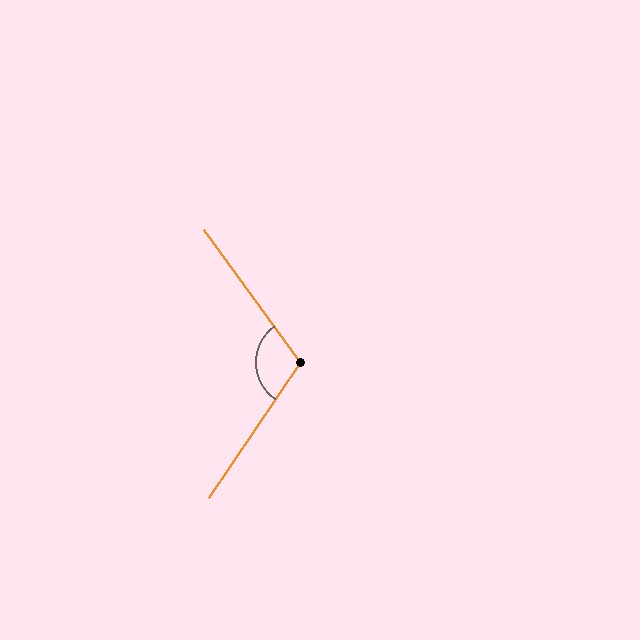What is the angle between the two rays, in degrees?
Approximately 110 degrees.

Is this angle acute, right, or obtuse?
It is obtuse.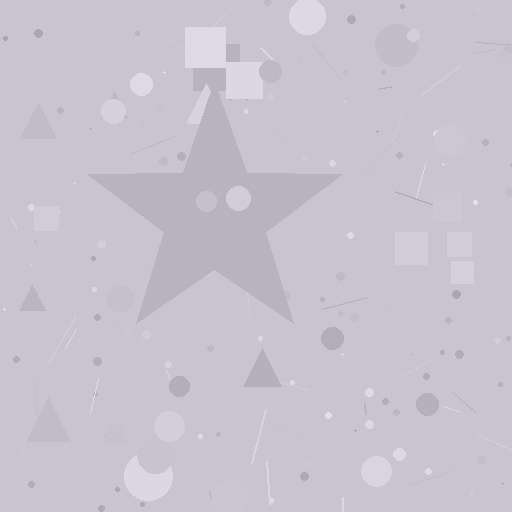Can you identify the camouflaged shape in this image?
The camouflaged shape is a star.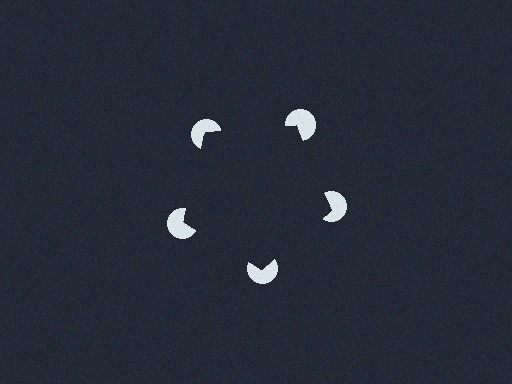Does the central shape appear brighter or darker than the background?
It typically appears slightly darker than the background, even though no actual brightness change is drawn.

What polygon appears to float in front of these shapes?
An illusory pentagon — its edges are inferred from the aligned wedge cuts in the pac-man discs, not physically drawn.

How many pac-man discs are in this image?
There are 5 — one at each vertex of the illusory pentagon.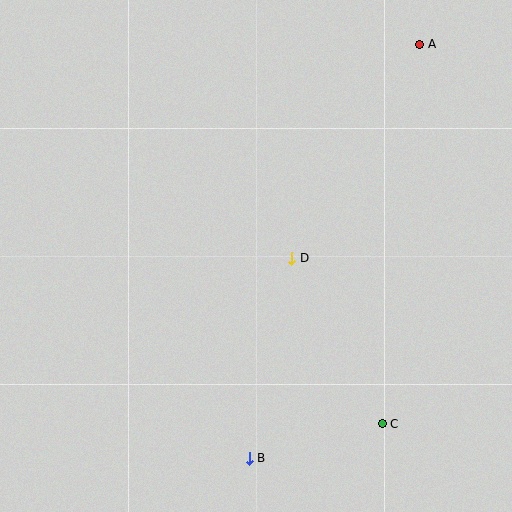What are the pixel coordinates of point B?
Point B is at (249, 458).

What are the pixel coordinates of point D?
Point D is at (292, 258).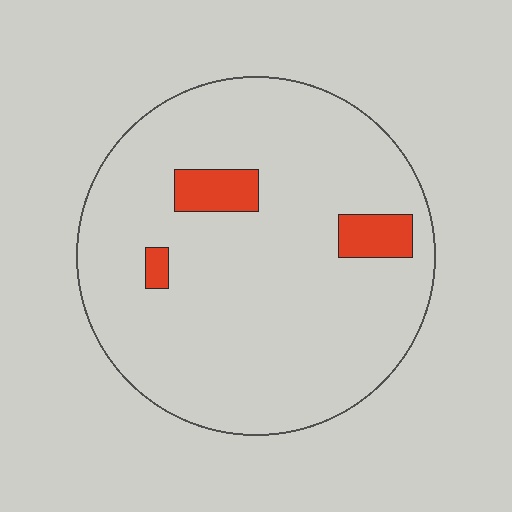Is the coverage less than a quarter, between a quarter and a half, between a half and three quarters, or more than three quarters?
Less than a quarter.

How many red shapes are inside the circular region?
3.